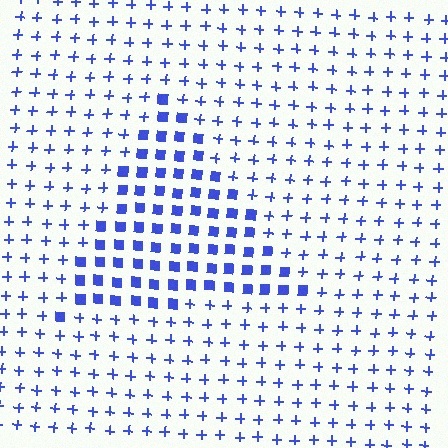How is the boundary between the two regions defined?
The boundary is defined by a change in element shape: squares inside vs. plus signs outside. All elements share the same color and spacing.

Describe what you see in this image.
The image is filled with small blue elements arranged in a uniform grid. A triangle-shaped region contains squares, while the surrounding area contains plus signs. The boundary is defined purely by the change in element shape.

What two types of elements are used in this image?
The image uses squares inside the triangle region and plus signs outside it.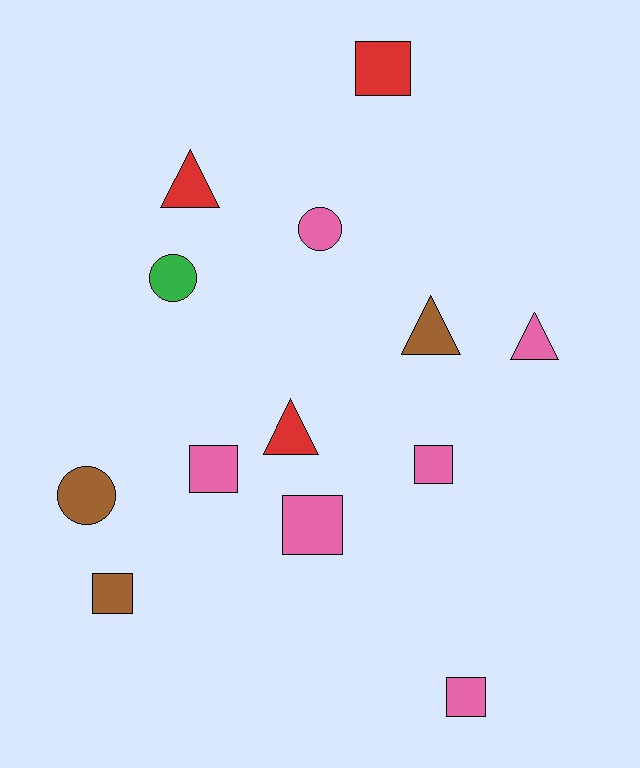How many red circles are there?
There are no red circles.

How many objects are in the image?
There are 13 objects.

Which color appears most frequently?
Pink, with 6 objects.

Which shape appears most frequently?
Square, with 6 objects.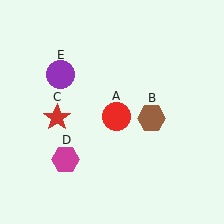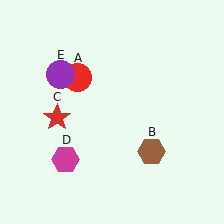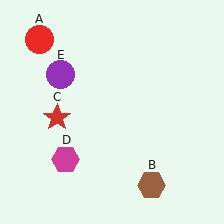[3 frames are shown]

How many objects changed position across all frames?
2 objects changed position: red circle (object A), brown hexagon (object B).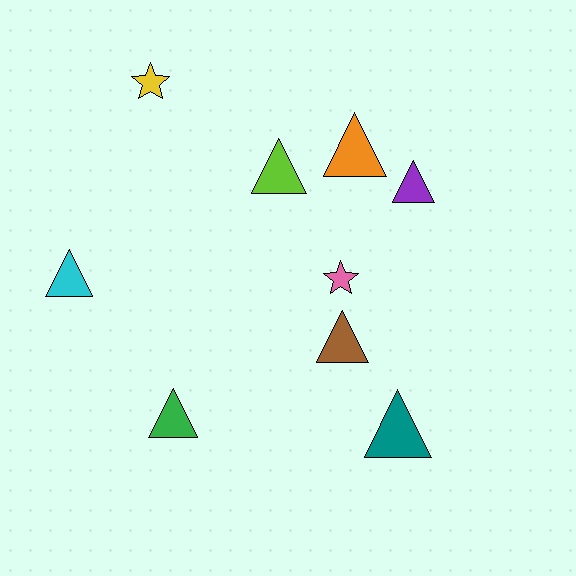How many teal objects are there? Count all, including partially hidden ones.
There is 1 teal object.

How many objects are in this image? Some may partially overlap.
There are 9 objects.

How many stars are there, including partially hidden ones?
There are 2 stars.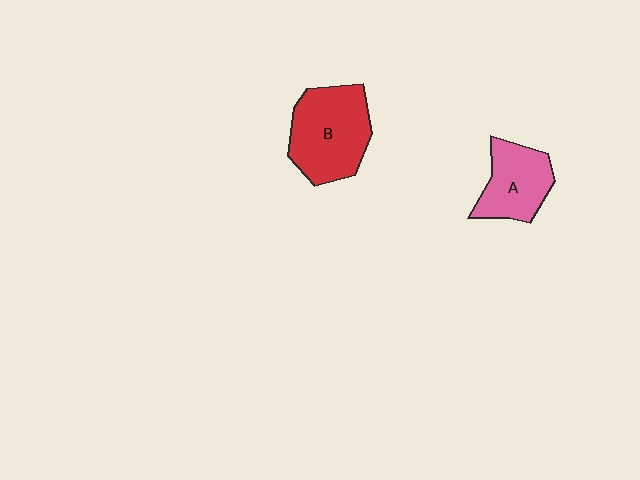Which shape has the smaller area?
Shape A (pink).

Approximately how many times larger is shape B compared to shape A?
Approximately 1.4 times.